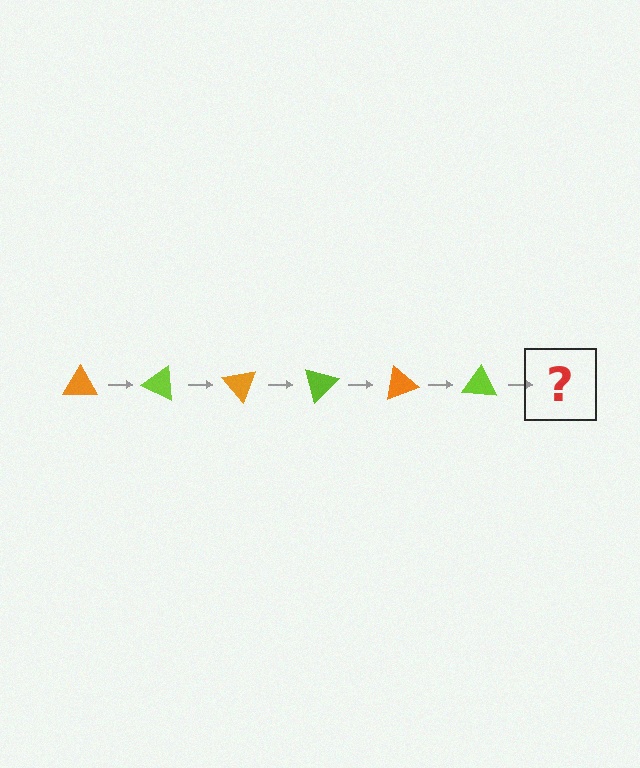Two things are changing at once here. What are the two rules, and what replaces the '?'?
The two rules are that it rotates 25 degrees each step and the color cycles through orange and lime. The '?' should be an orange triangle, rotated 150 degrees from the start.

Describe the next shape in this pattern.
It should be an orange triangle, rotated 150 degrees from the start.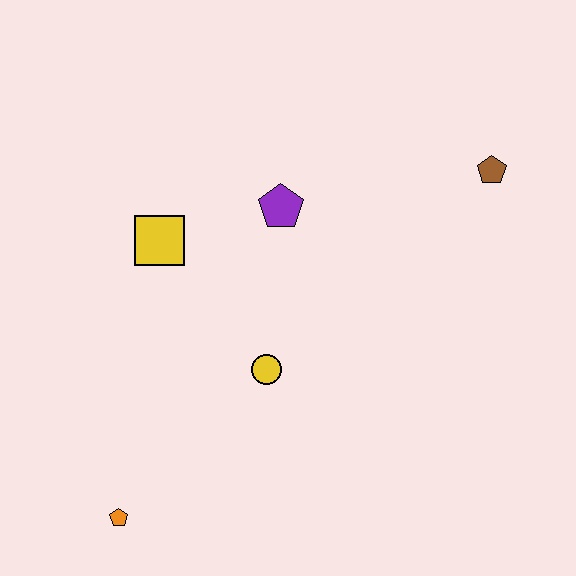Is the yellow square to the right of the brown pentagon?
No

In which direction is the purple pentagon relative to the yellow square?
The purple pentagon is to the right of the yellow square.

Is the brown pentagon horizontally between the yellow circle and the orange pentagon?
No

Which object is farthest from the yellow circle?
The brown pentagon is farthest from the yellow circle.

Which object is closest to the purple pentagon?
The yellow square is closest to the purple pentagon.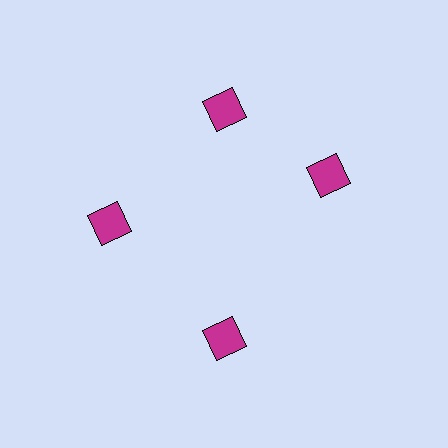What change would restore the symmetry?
The symmetry would be restored by rotating it back into even spacing with its neighbors so that all 4 squares sit at equal angles and equal distance from the center.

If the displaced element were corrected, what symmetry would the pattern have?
It would have 4-fold rotational symmetry — the pattern would map onto itself every 90 degrees.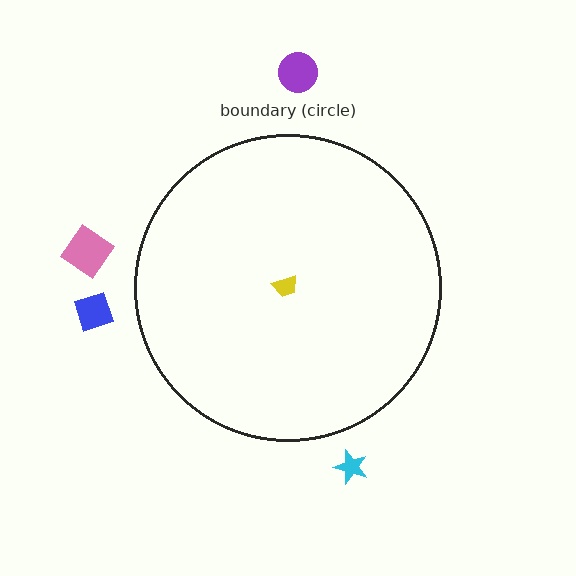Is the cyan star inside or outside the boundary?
Outside.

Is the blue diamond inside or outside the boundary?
Outside.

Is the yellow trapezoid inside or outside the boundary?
Inside.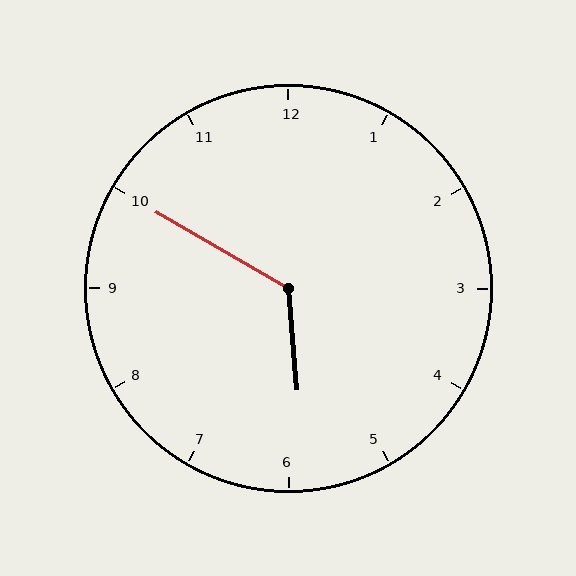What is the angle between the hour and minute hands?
Approximately 125 degrees.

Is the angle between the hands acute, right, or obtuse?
It is obtuse.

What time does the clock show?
5:50.